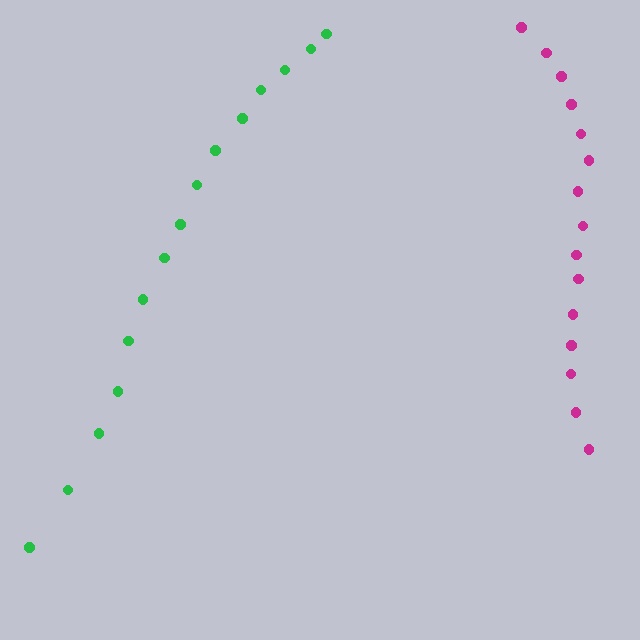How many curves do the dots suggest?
There are 2 distinct paths.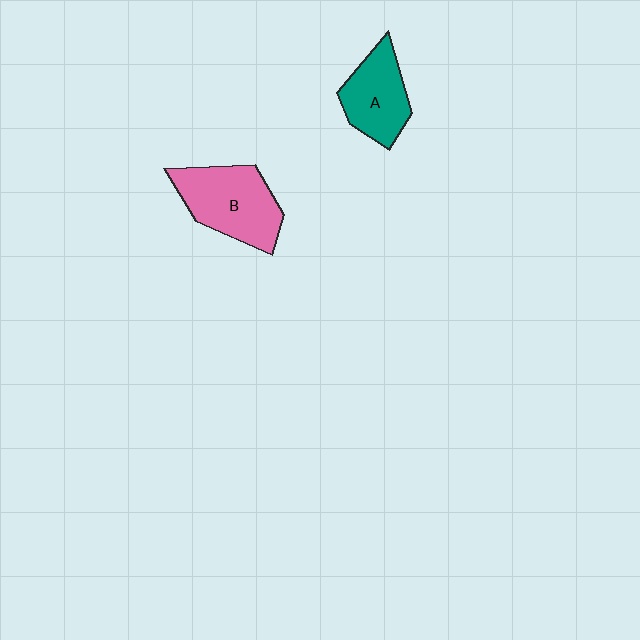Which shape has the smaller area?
Shape A (teal).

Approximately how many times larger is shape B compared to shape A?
Approximately 1.3 times.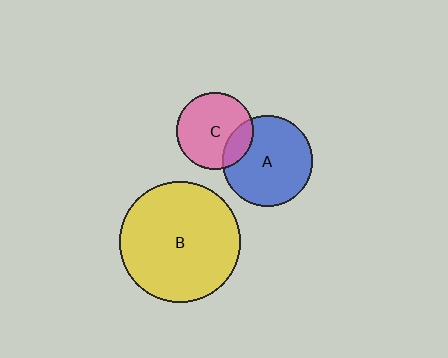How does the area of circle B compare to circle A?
Approximately 1.8 times.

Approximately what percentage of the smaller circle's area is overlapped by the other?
Approximately 20%.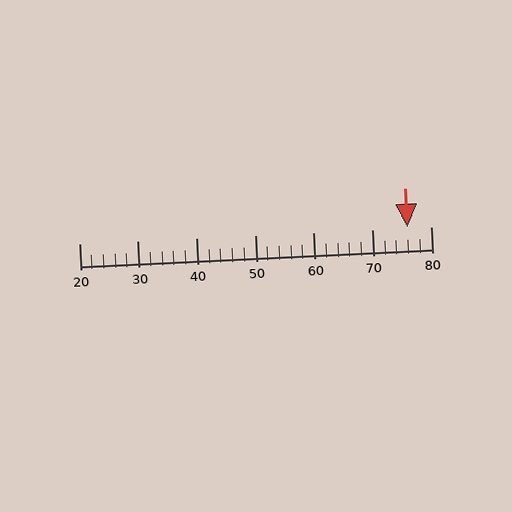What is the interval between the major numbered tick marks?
The major tick marks are spaced 10 units apart.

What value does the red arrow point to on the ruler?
The red arrow points to approximately 76.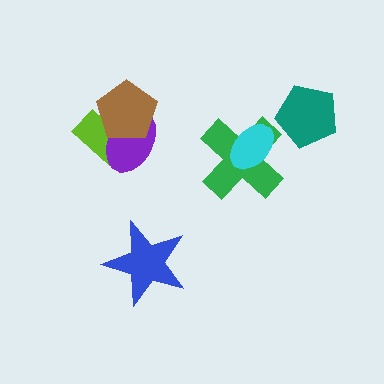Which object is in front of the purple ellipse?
The brown pentagon is in front of the purple ellipse.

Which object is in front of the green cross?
The cyan ellipse is in front of the green cross.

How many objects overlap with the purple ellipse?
2 objects overlap with the purple ellipse.